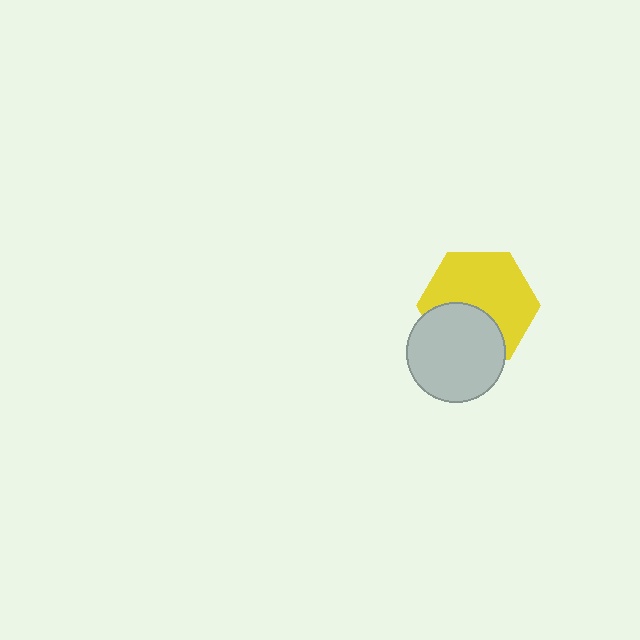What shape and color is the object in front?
The object in front is a light gray circle.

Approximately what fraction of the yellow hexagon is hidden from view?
Roughly 36% of the yellow hexagon is hidden behind the light gray circle.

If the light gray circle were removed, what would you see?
You would see the complete yellow hexagon.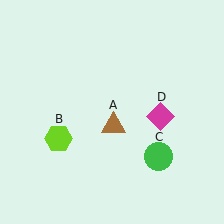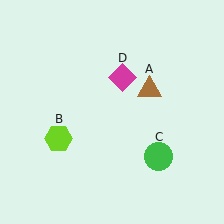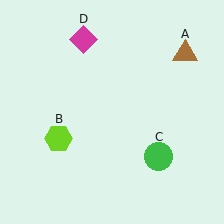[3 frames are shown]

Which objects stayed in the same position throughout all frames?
Lime hexagon (object B) and green circle (object C) remained stationary.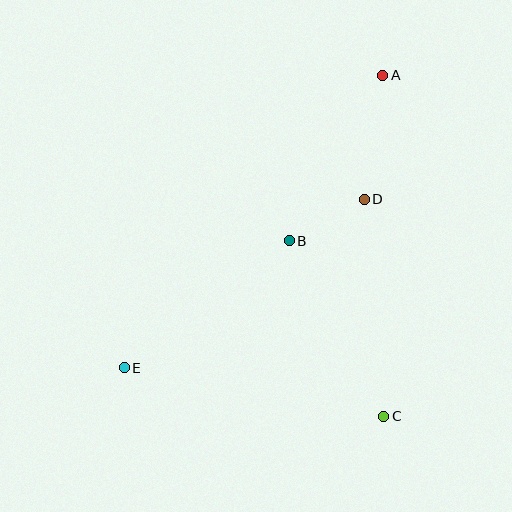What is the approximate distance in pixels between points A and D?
The distance between A and D is approximately 126 pixels.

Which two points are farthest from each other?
Points A and E are farthest from each other.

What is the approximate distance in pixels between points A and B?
The distance between A and B is approximately 190 pixels.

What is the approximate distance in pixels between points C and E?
The distance between C and E is approximately 264 pixels.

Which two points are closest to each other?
Points B and D are closest to each other.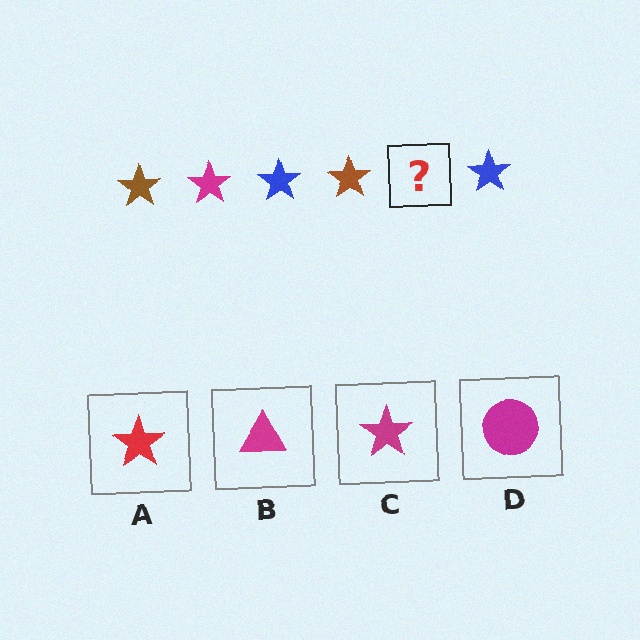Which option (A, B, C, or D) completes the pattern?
C.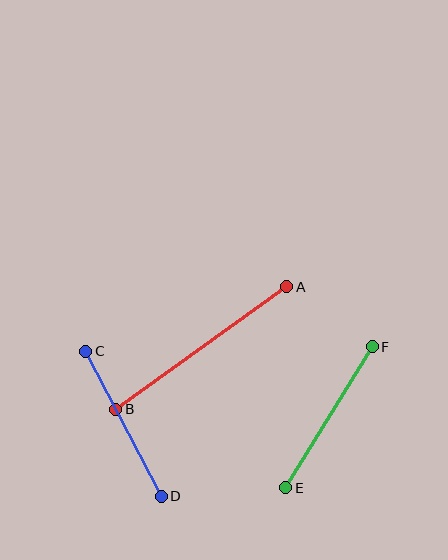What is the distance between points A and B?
The distance is approximately 210 pixels.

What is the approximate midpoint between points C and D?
The midpoint is at approximately (123, 424) pixels.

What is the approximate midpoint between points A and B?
The midpoint is at approximately (201, 348) pixels.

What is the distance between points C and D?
The distance is approximately 163 pixels.